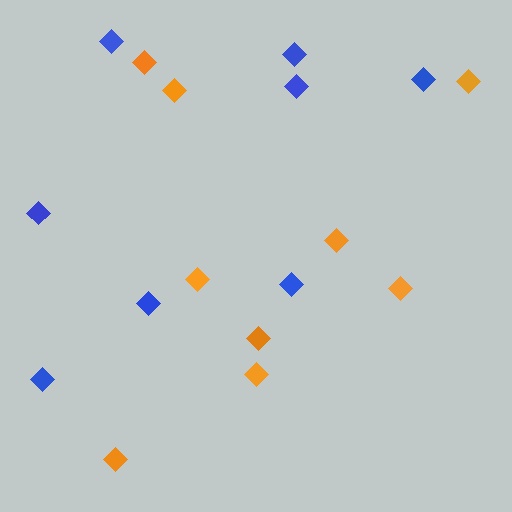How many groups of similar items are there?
There are 2 groups: one group of orange diamonds (9) and one group of blue diamonds (8).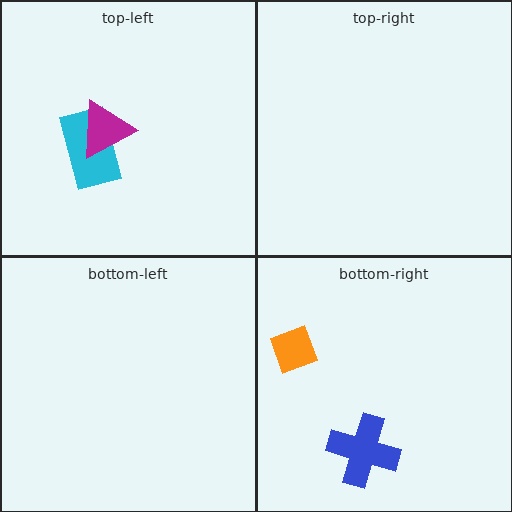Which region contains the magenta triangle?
The top-left region.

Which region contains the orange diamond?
The bottom-right region.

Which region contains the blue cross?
The bottom-right region.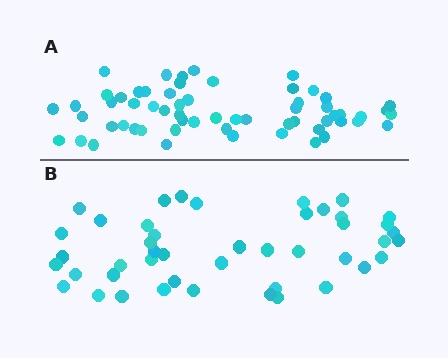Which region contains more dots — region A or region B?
Region A (the top region) has more dots.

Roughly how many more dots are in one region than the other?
Region A has approximately 15 more dots than region B.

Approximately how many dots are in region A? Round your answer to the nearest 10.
About 60 dots.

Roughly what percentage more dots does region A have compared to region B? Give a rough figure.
About 35% more.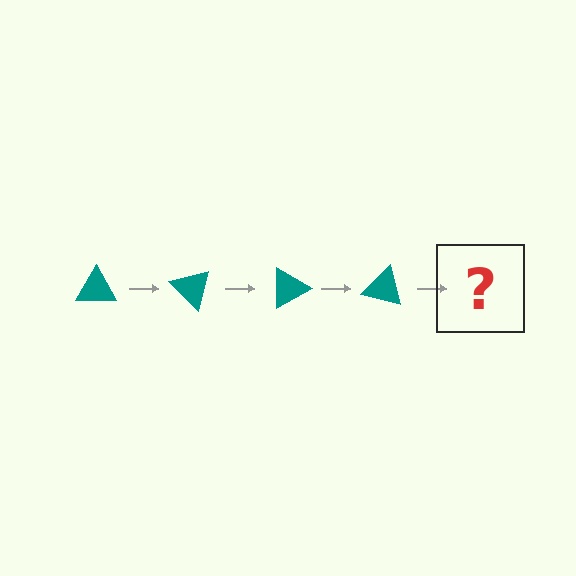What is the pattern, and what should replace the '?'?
The pattern is that the triangle rotates 45 degrees each step. The '?' should be a teal triangle rotated 180 degrees.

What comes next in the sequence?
The next element should be a teal triangle rotated 180 degrees.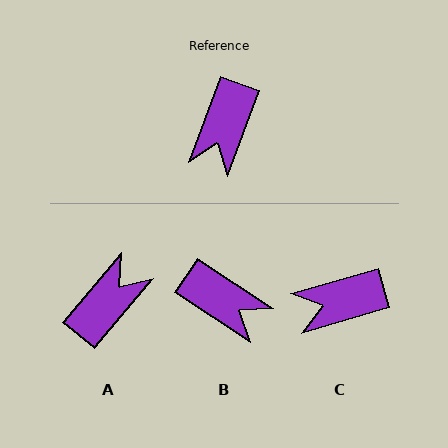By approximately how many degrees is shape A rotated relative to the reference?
Approximately 160 degrees counter-clockwise.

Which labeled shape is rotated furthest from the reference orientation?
A, about 160 degrees away.